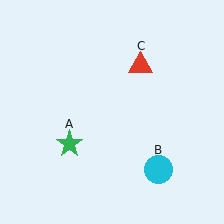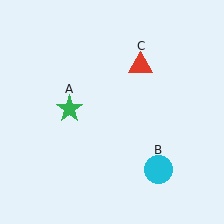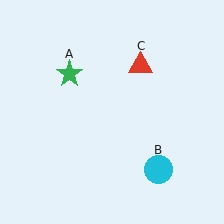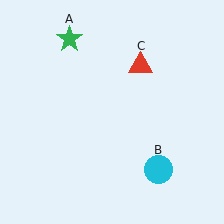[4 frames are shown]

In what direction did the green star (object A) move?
The green star (object A) moved up.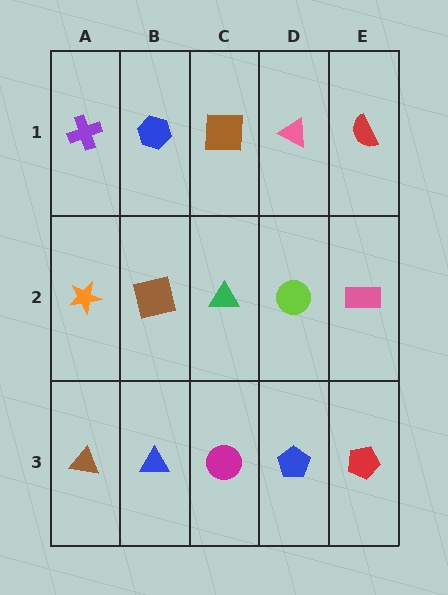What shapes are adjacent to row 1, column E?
A pink rectangle (row 2, column E), a pink triangle (row 1, column D).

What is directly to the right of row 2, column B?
A green triangle.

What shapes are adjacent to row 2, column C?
A brown square (row 1, column C), a magenta circle (row 3, column C), a brown square (row 2, column B), a lime circle (row 2, column D).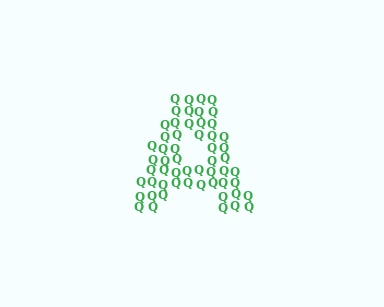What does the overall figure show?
The overall figure shows the letter A.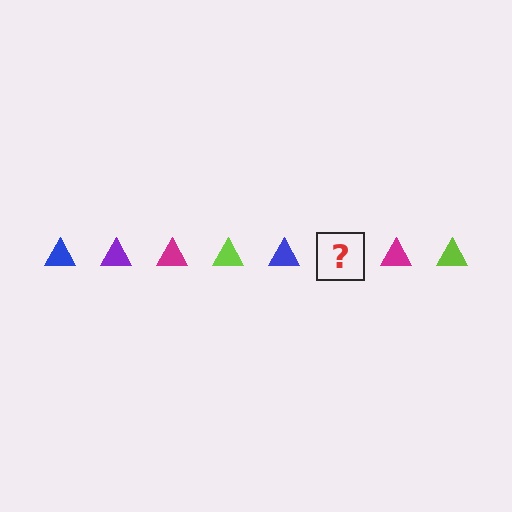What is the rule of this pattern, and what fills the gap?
The rule is that the pattern cycles through blue, purple, magenta, lime triangles. The gap should be filled with a purple triangle.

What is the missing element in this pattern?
The missing element is a purple triangle.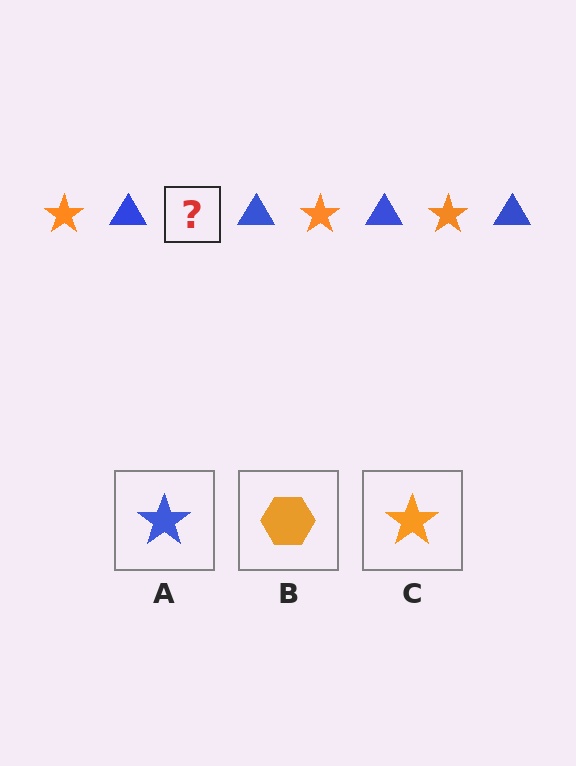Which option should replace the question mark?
Option C.